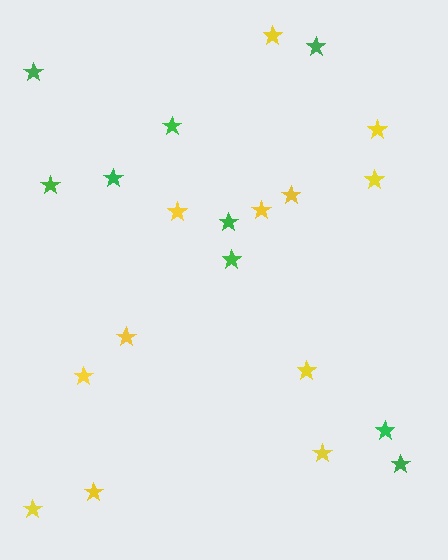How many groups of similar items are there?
There are 2 groups: one group of yellow stars (12) and one group of green stars (9).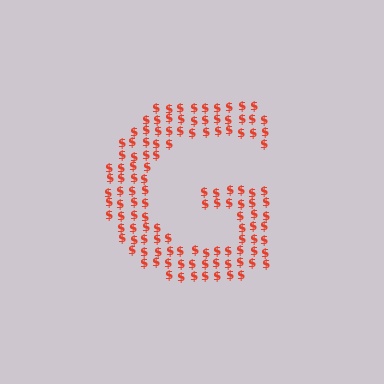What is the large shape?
The large shape is the letter G.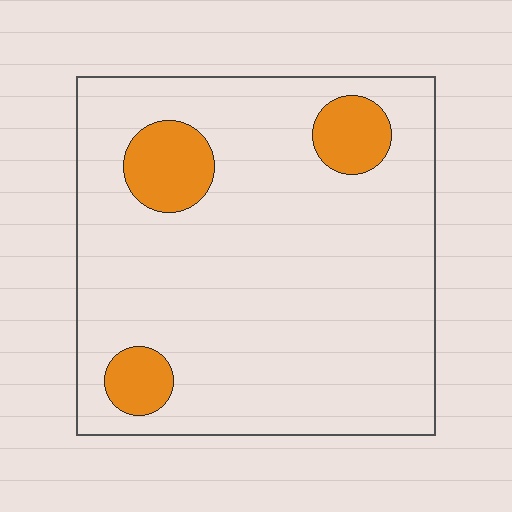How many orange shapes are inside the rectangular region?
3.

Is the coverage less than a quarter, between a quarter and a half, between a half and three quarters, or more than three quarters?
Less than a quarter.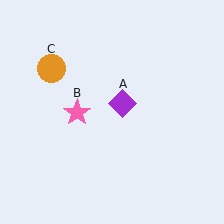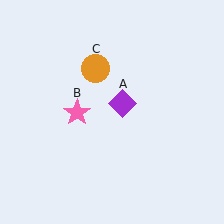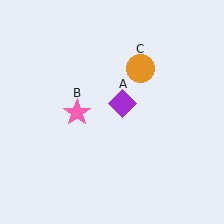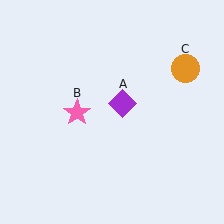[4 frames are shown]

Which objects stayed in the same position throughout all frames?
Purple diamond (object A) and pink star (object B) remained stationary.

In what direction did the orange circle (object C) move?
The orange circle (object C) moved right.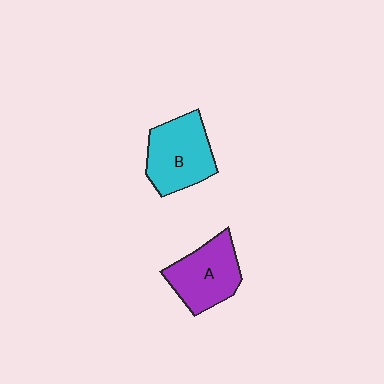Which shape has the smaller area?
Shape A (purple).